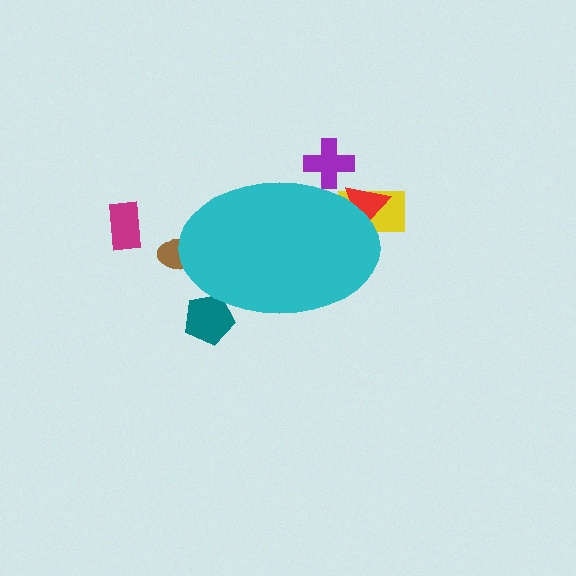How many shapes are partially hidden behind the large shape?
5 shapes are partially hidden.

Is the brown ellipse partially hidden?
Yes, the brown ellipse is partially hidden behind the cyan ellipse.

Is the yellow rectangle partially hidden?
Yes, the yellow rectangle is partially hidden behind the cyan ellipse.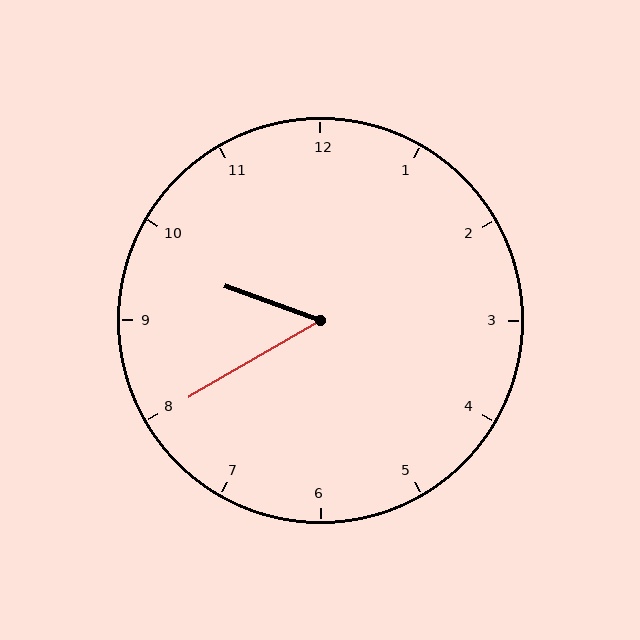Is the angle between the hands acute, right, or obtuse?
It is acute.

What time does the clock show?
9:40.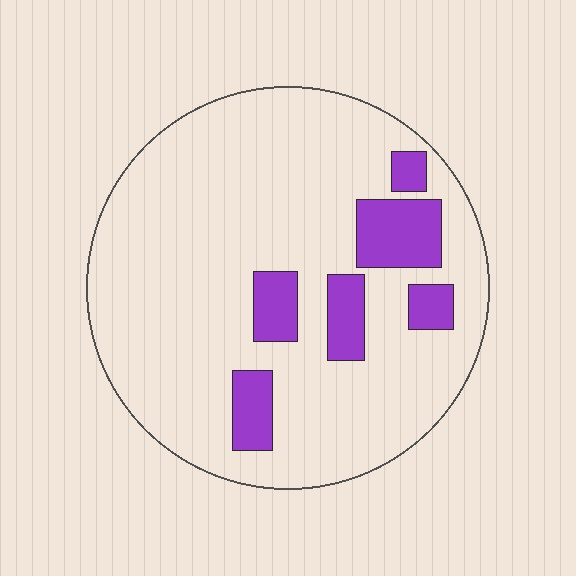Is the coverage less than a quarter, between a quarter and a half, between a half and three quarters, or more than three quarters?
Less than a quarter.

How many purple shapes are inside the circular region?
6.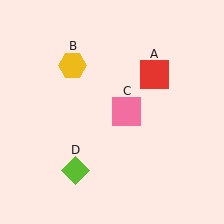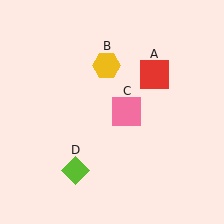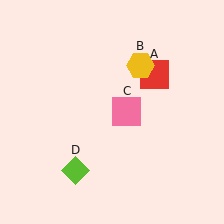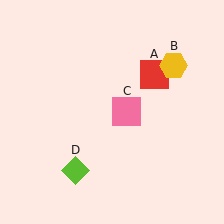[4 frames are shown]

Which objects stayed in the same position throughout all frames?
Red square (object A) and pink square (object C) and lime diamond (object D) remained stationary.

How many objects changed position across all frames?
1 object changed position: yellow hexagon (object B).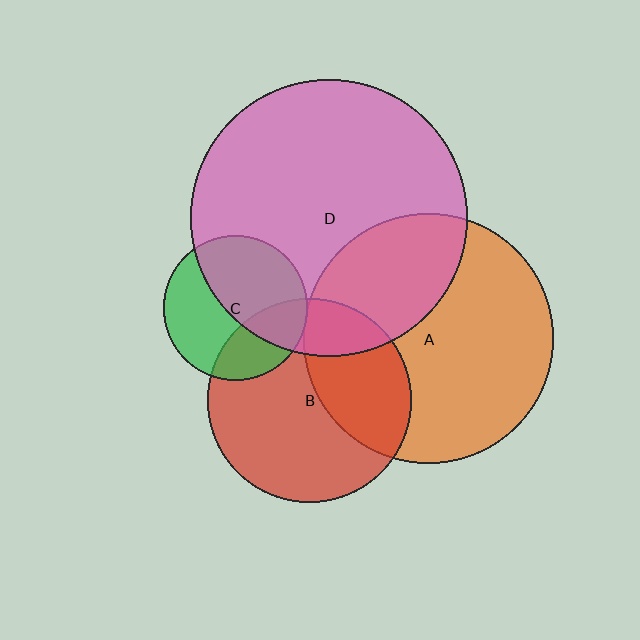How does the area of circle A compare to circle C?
Approximately 3.0 times.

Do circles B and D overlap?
Yes.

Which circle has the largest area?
Circle D (pink).